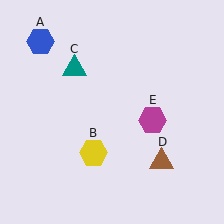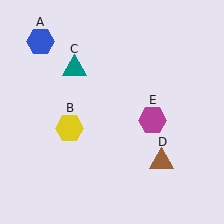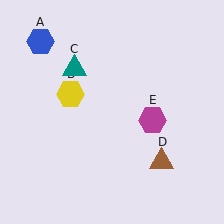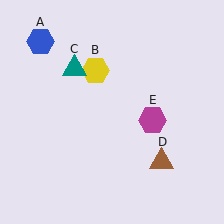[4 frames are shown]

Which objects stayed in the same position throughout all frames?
Blue hexagon (object A) and teal triangle (object C) and brown triangle (object D) and magenta hexagon (object E) remained stationary.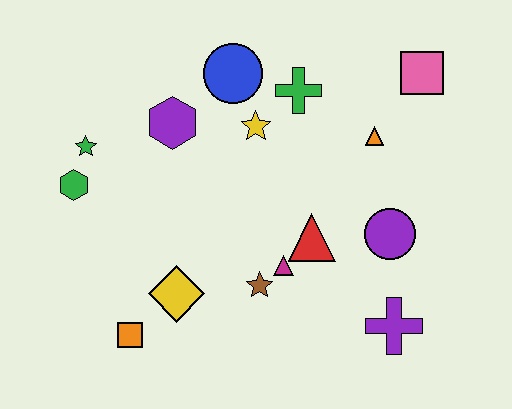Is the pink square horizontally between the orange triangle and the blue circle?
No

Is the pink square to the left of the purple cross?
No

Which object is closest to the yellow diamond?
The orange square is closest to the yellow diamond.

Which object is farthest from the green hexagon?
The pink square is farthest from the green hexagon.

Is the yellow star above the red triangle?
Yes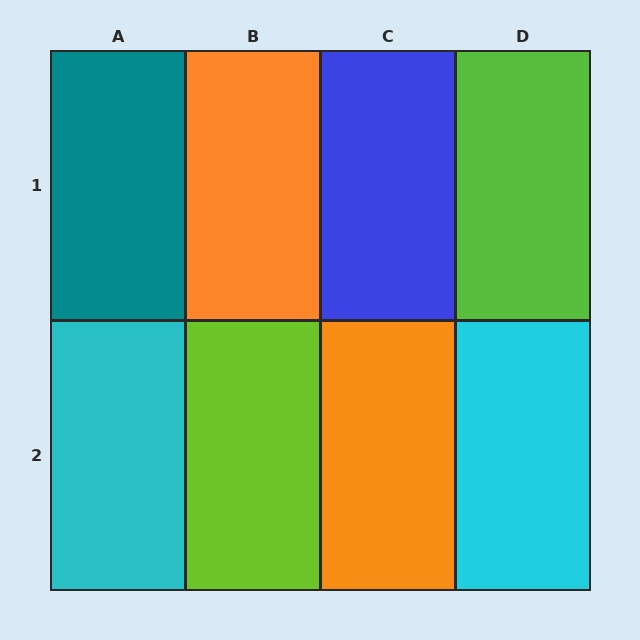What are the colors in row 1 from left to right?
Teal, orange, blue, lime.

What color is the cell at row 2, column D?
Cyan.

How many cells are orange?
2 cells are orange.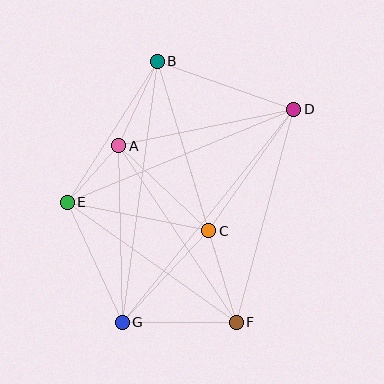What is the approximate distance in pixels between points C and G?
The distance between C and G is approximately 126 pixels.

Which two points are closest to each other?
Points A and E are closest to each other.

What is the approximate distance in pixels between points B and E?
The distance between B and E is approximately 167 pixels.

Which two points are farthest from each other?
Points D and G are farthest from each other.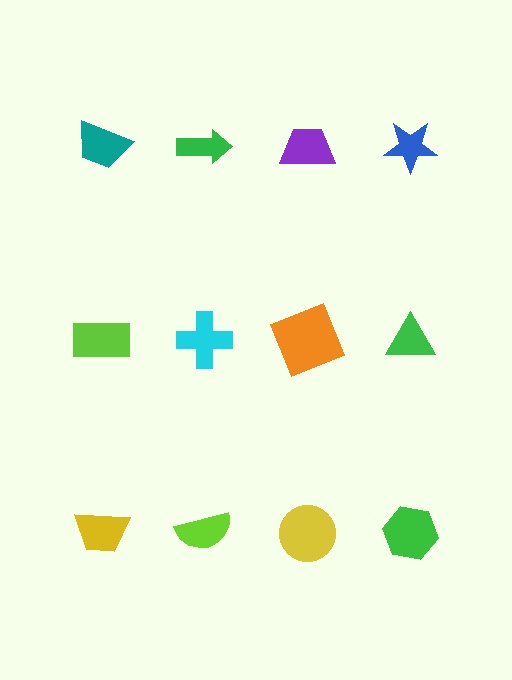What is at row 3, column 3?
A yellow circle.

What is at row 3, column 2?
A lime semicircle.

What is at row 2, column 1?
A lime rectangle.